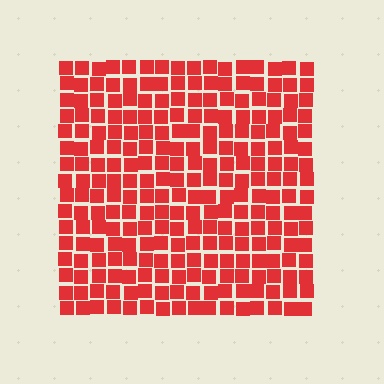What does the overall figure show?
The overall figure shows a square.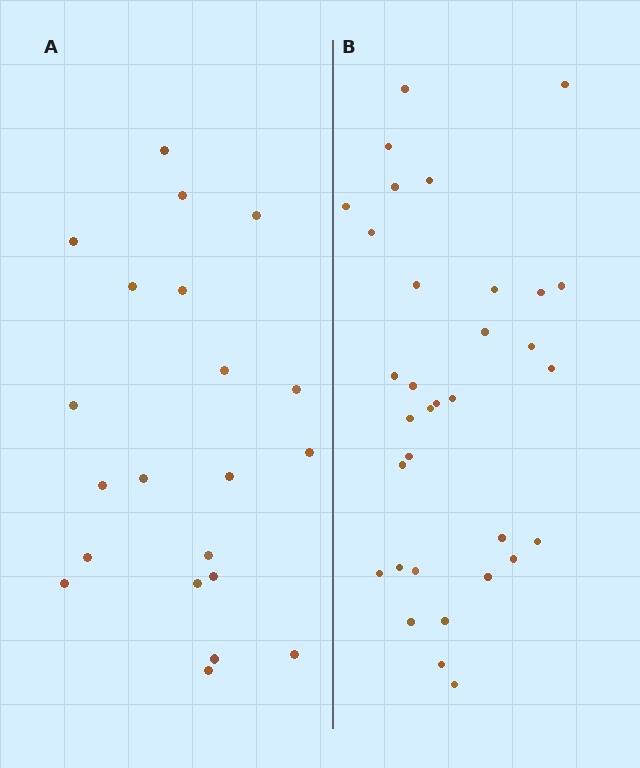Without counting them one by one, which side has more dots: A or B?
Region B (the right region) has more dots.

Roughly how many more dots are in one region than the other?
Region B has roughly 12 or so more dots than region A.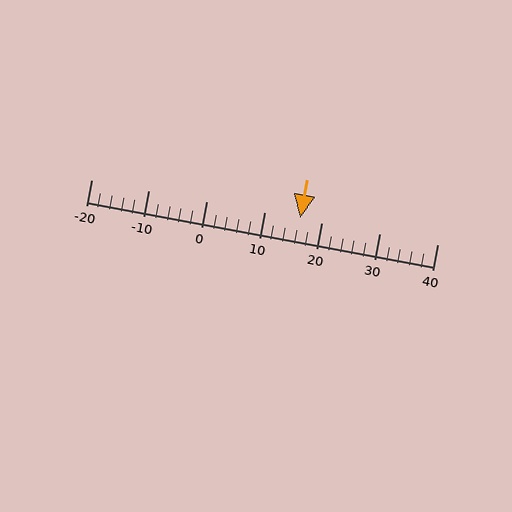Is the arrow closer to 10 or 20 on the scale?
The arrow is closer to 20.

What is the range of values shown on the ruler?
The ruler shows values from -20 to 40.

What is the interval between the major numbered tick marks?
The major tick marks are spaced 10 units apart.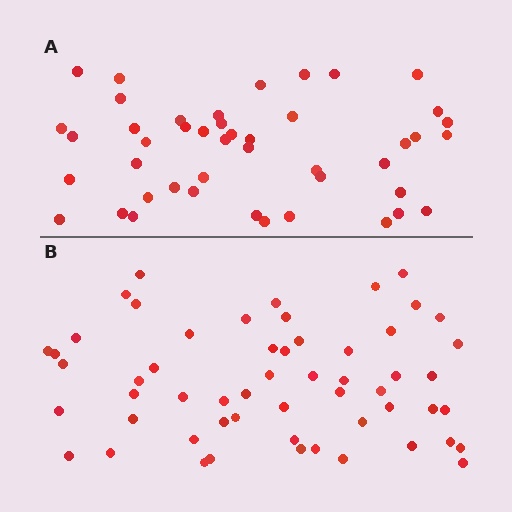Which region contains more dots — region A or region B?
Region B (the bottom region) has more dots.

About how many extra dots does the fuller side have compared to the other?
Region B has roughly 12 or so more dots than region A.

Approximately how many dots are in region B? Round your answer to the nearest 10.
About 60 dots. (The exact count is 56, which rounds to 60.)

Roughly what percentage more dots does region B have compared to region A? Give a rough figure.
About 25% more.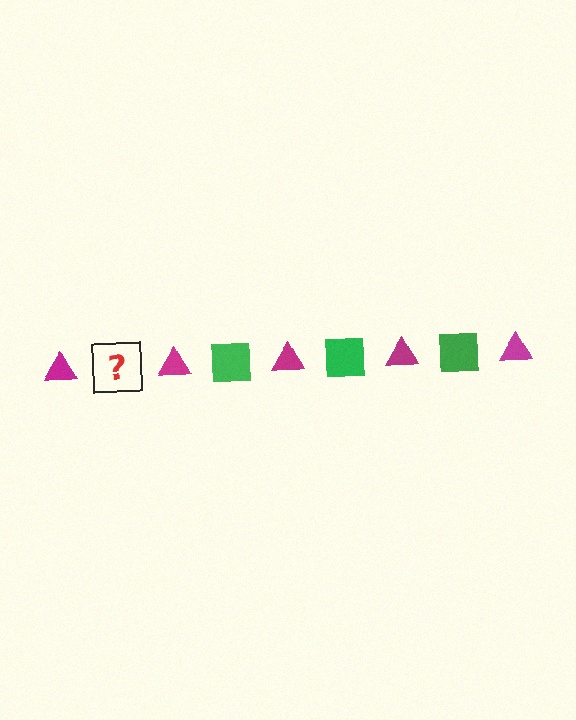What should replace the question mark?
The question mark should be replaced with a green square.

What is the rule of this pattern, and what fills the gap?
The rule is that the pattern alternates between magenta triangle and green square. The gap should be filled with a green square.